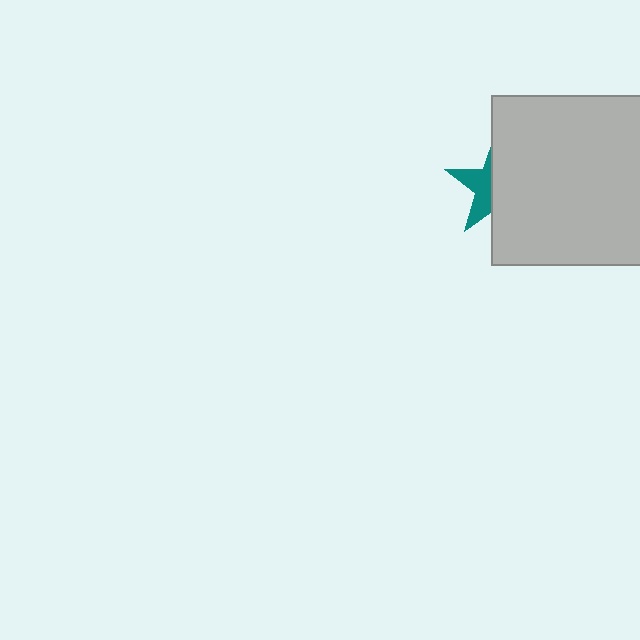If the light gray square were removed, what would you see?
You would see the complete teal star.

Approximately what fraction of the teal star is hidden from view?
Roughly 61% of the teal star is hidden behind the light gray square.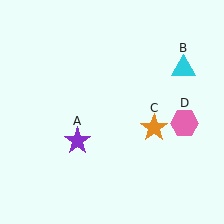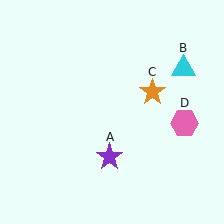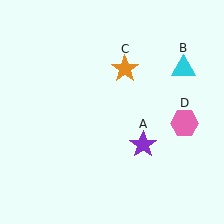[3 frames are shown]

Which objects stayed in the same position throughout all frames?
Cyan triangle (object B) and pink hexagon (object D) remained stationary.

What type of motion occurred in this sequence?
The purple star (object A), orange star (object C) rotated counterclockwise around the center of the scene.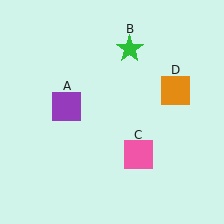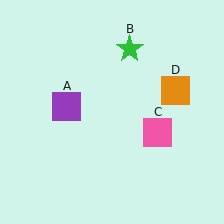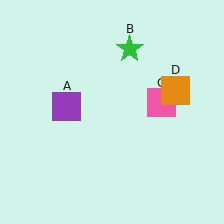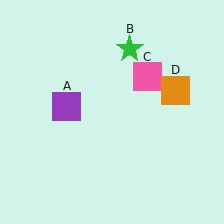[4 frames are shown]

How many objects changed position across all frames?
1 object changed position: pink square (object C).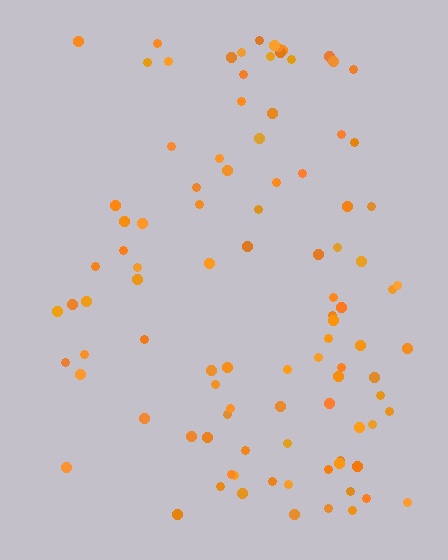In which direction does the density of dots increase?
From left to right, with the right side densest.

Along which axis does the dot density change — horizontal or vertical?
Horizontal.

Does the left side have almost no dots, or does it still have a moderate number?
Still a moderate number, just noticeably fewer than the right.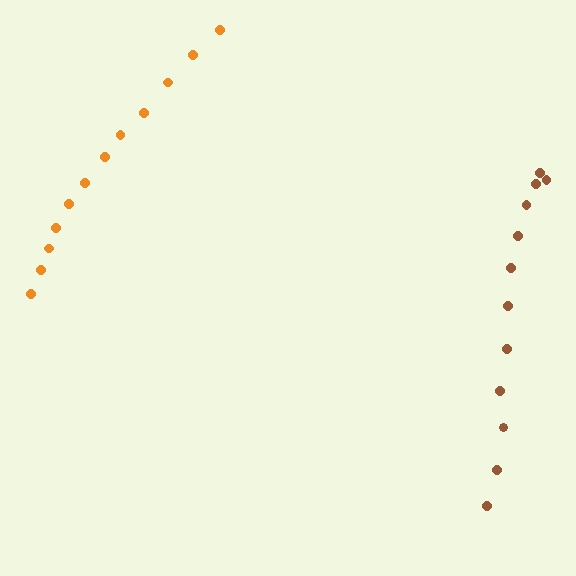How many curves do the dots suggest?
There are 2 distinct paths.